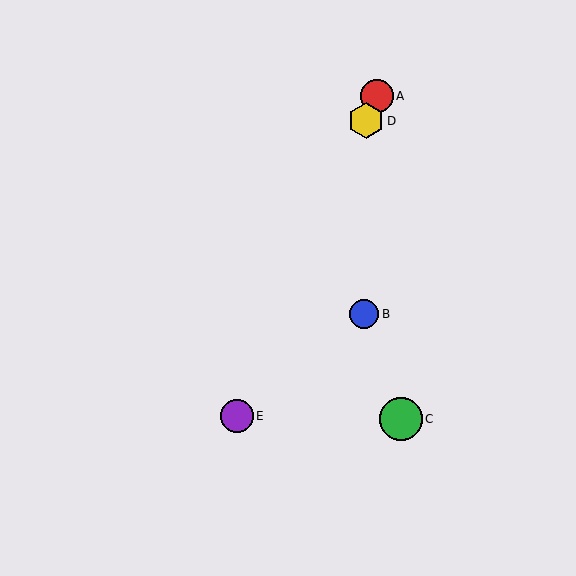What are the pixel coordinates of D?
Object D is at (366, 121).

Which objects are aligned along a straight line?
Objects A, D, E are aligned along a straight line.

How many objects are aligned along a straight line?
3 objects (A, D, E) are aligned along a straight line.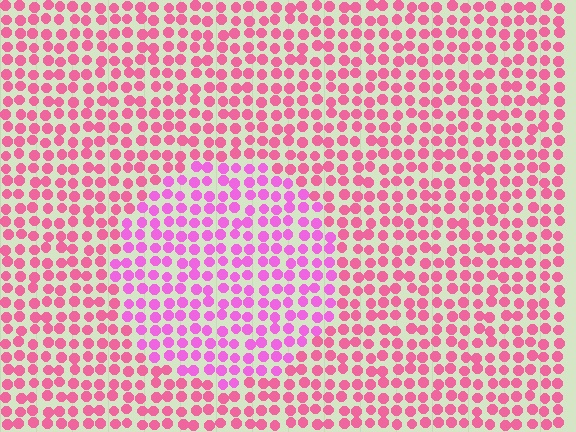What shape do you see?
I see a circle.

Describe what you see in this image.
The image is filled with small pink elements in a uniform arrangement. A circle-shaped region is visible where the elements are tinted to a slightly different hue, forming a subtle color boundary.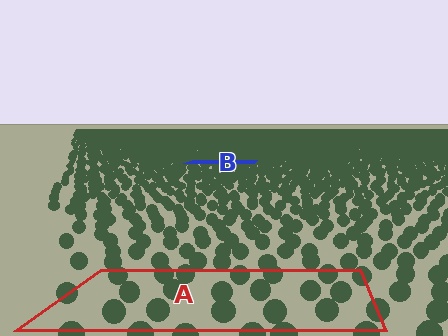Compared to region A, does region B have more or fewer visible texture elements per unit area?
Region B has more texture elements per unit area — they are packed more densely because it is farther away.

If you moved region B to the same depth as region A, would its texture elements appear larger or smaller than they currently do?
They would appear larger. At a closer depth, the same texture elements are projected at a bigger on-screen size.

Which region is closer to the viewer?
Region A is closer. The texture elements there are larger and more spread out.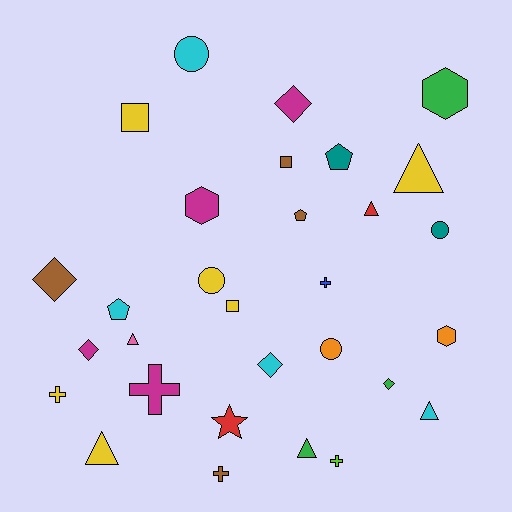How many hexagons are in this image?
There are 3 hexagons.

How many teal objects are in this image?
There are 2 teal objects.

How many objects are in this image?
There are 30 objects.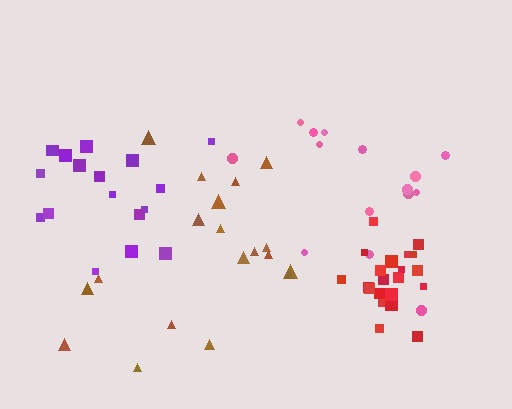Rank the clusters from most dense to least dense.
red, purple, pink, brown.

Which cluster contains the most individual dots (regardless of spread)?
Red (21).